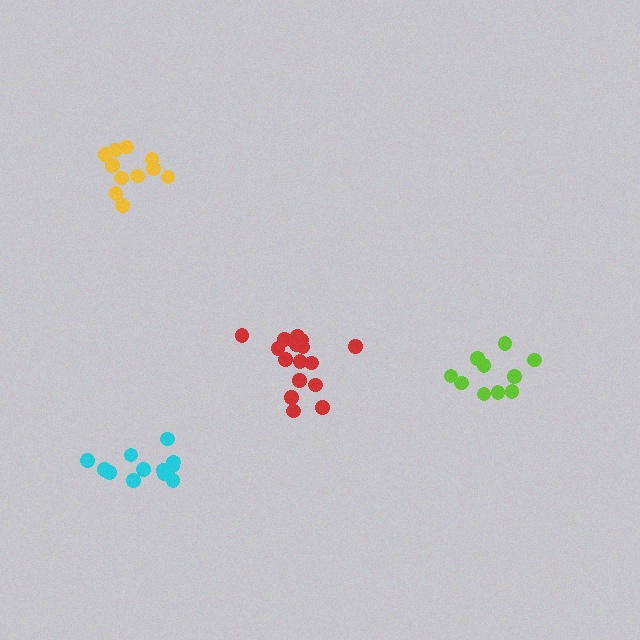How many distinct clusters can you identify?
There are 4 distinct clusters.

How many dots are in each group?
Group 1: 12 dots, Group 2: 11 dots, Group 3: 16 dots, Group 4: 10 dots (49 total).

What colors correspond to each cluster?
The clusters are colored: cyan, yellow, red, lime.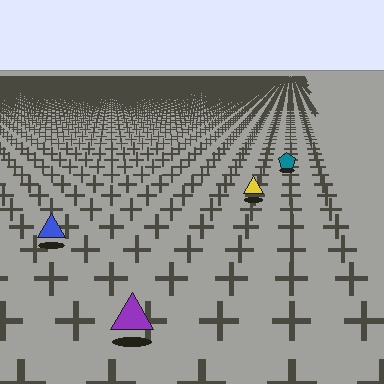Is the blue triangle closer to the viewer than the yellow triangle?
Yes. The blue triangle is closer — you can tell from the texture gradient: the ground texture is coarser near it.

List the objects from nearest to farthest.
From nearest to farthest: the purple triangle, the blue triangle, the yellow triangle, the teal pentagon.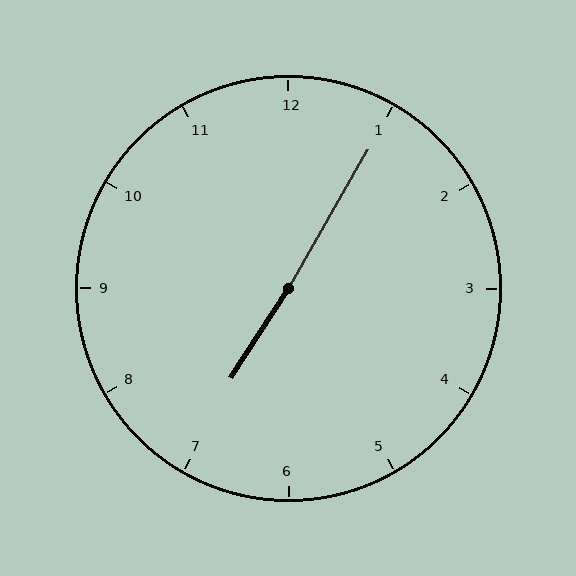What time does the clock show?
7:05.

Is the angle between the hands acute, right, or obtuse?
It is obtuse.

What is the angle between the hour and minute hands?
Approximately 178 degrees.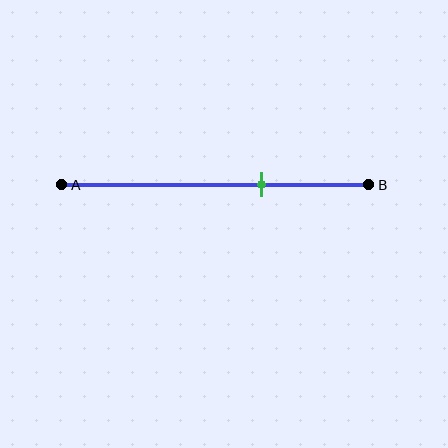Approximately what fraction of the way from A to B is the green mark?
The green mark is approximately 65% of the way from A to B.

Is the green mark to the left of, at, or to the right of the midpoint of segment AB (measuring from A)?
The green mark is to the right of the midpoint of segment AB.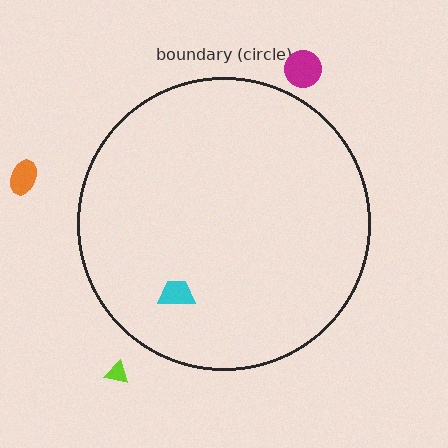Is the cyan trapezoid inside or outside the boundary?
Inside.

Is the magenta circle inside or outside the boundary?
Outside.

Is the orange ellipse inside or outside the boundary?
Outside.